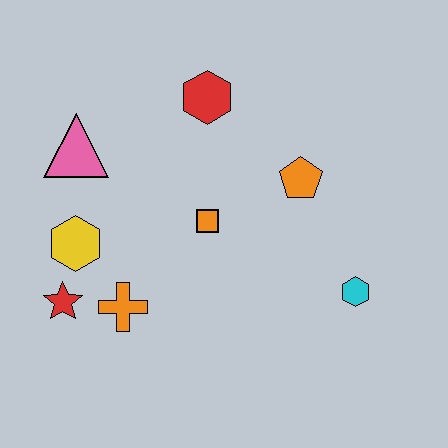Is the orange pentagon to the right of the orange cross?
Yes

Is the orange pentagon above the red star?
Yes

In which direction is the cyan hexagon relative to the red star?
The cyan hexagon is to the right of the red star.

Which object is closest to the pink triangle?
The yellow hexagon is closest to the pink triangle.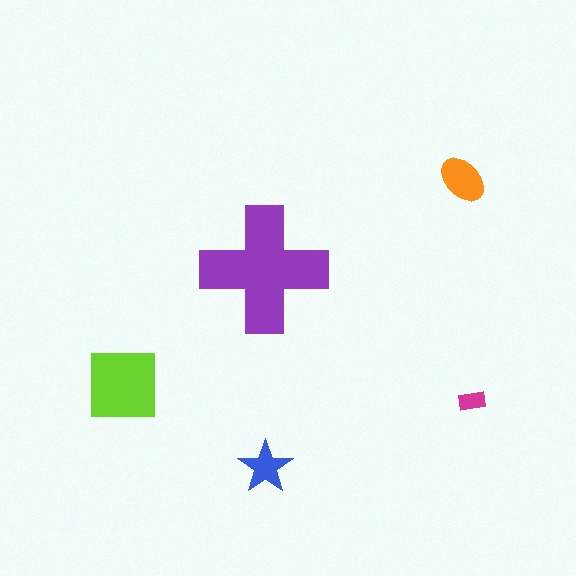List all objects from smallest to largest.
The magenta rectangle, the blue star, the orange ellipse, the lime square, the purple cross.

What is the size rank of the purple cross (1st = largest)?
1st.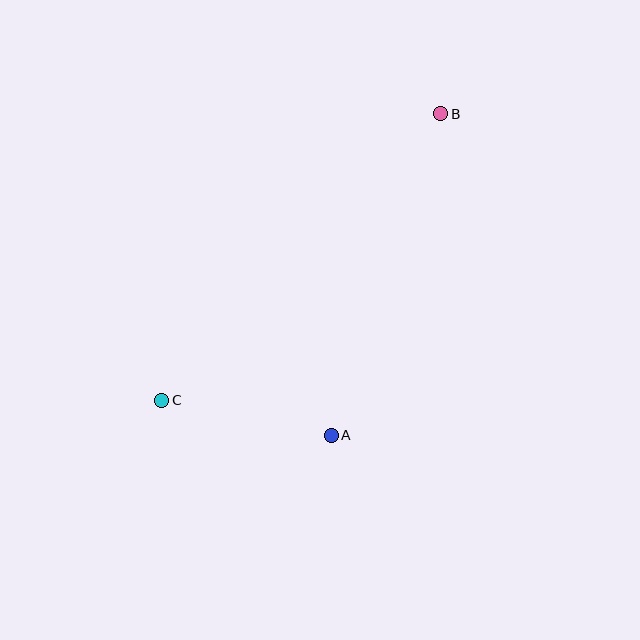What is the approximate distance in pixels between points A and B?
The distance between A and B is approximately 340 pixels.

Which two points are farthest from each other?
Points B and C are farthest from each other.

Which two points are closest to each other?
Points A and C are closest to each other.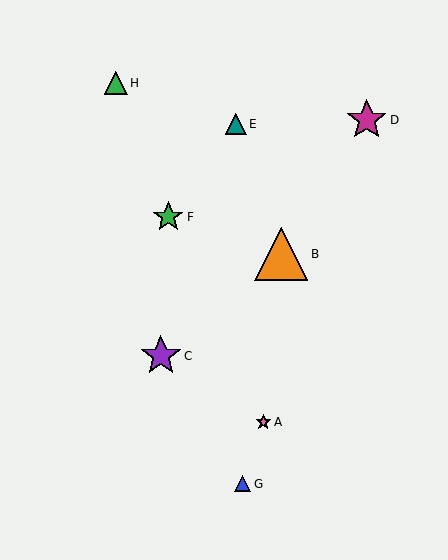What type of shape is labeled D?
Shape D is a magenta star.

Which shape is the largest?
The orange triangle (labeled B) is the largest.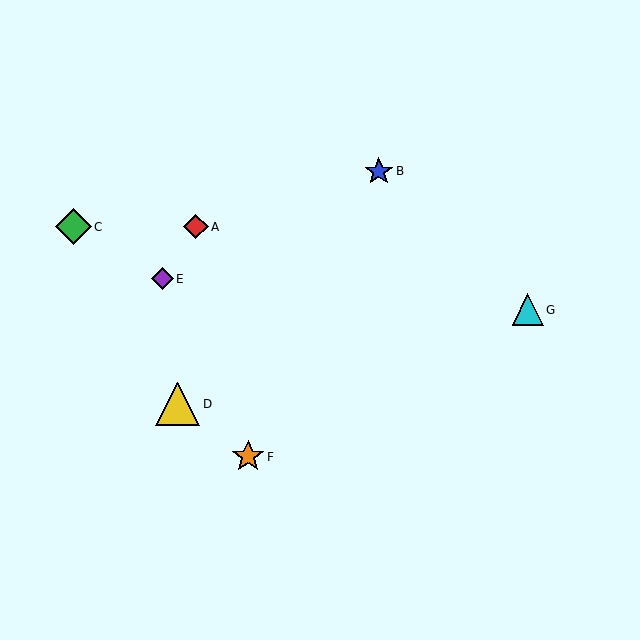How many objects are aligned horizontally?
2 objects (A, C) are aligned horizontally.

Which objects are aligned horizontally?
Objects A, C are aligned horizontally.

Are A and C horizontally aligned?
Yes, both are at y≈227.